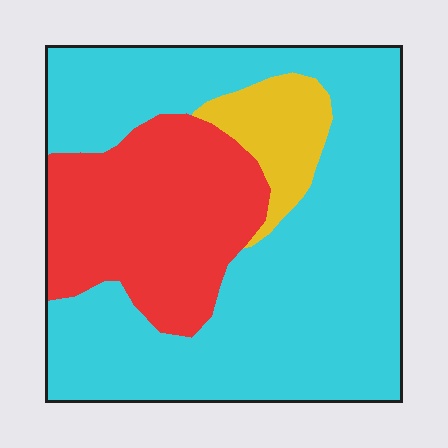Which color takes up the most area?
Cyan, at roughly 65%.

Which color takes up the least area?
Yellow, at roughly 10%.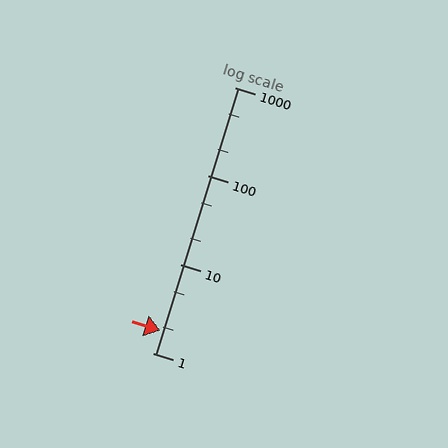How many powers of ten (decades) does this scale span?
The scale spans 3 decades, from 1 to 1000.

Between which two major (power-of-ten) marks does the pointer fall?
The pointer is between 1 and 10.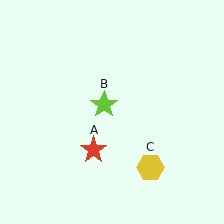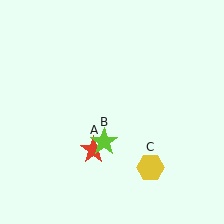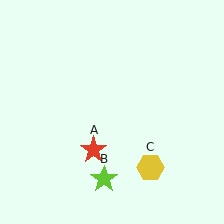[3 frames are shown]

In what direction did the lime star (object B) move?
The lime star (object B) moved down.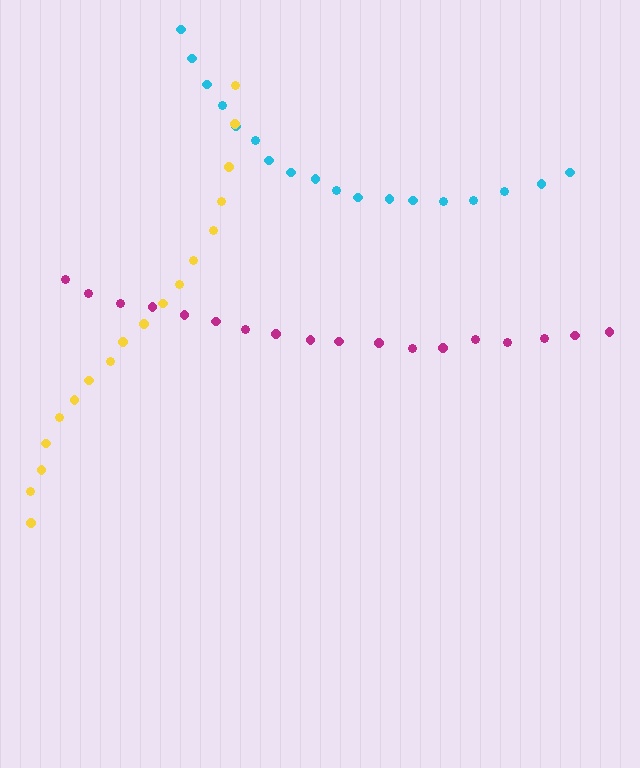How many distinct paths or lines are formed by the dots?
There are 3 distinct paths.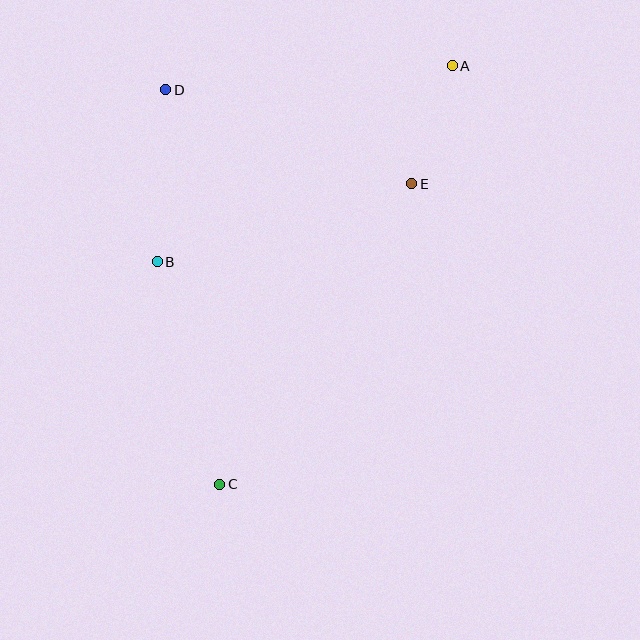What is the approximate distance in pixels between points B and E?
The distance between B and E is approximately 266 pixels.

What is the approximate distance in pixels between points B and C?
The distance between B and C is approximately 231 pixels.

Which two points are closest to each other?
Points A and E are closest to each other.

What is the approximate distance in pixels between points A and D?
The distance between A and D is approximately 288 pixels.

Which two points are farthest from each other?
Points A and C are farthest from each other.